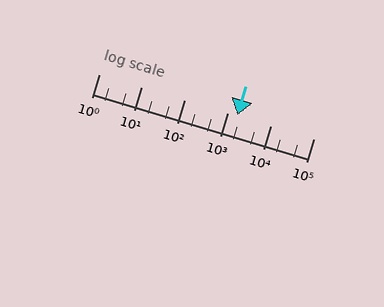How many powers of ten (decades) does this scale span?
The scale spans 5 decades, from 1 to 100000.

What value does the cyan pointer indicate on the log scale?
The pointer indicates approximately 1700.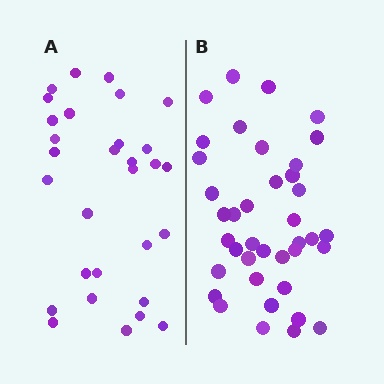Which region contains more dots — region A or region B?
Region B (the right region) has more dots.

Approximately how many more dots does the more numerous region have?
Region B has roughly 8 or so more dots than region A.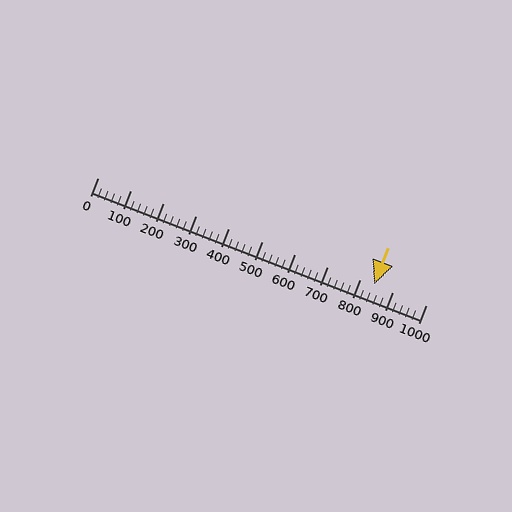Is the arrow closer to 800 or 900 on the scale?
The arrow is closer to 800.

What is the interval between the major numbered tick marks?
The major tick marks are spaced 100 units apart.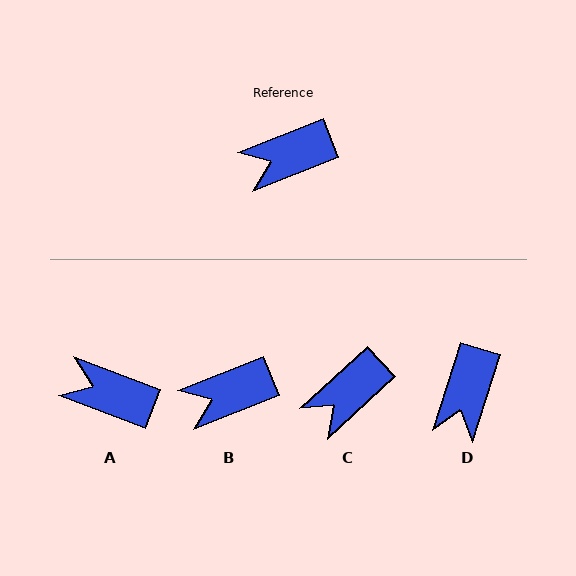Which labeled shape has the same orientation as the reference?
B.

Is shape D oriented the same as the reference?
No, it is off by about 51 degrees.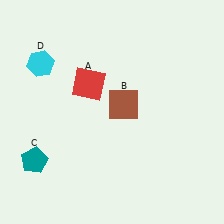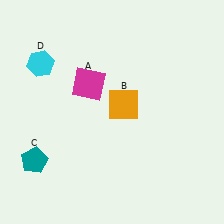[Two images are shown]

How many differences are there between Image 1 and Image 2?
There are 2 differences between the two images.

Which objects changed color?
A changed from red to magenta. B changed from brown to orange.